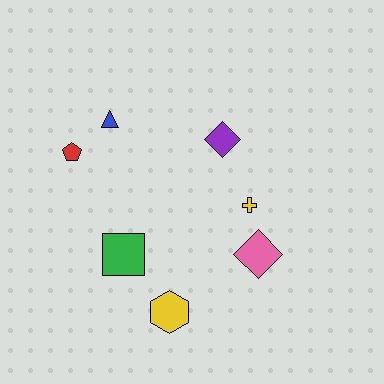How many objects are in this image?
There are 7 objects.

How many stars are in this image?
There are no stars.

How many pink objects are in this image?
There is 1 pink object.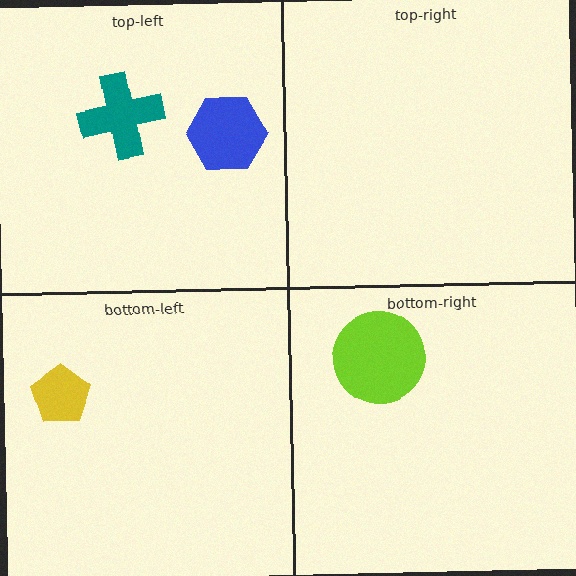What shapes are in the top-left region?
The blue hexagon, the teal cross.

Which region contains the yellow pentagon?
The bottom-left region.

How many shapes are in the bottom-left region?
1.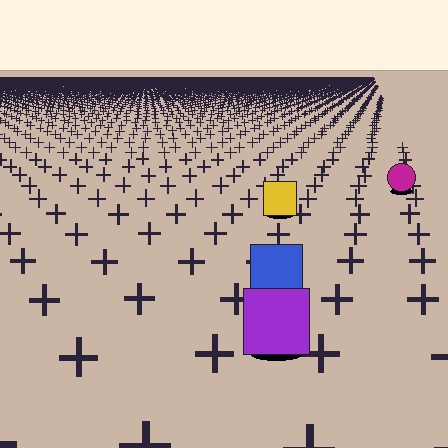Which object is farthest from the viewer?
The magenta circle is farthest from the viewer. It appears smaller and the ground texture around it is denser.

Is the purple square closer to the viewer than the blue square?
Yes. The purple square is closer — you can tell from the texture gradient: the ground texture is coarser near it.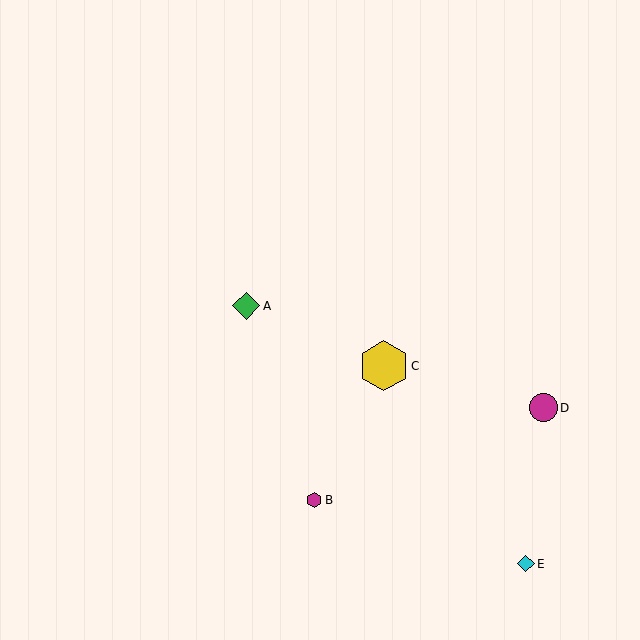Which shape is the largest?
The yellow hexagon (labeled C) is the largest.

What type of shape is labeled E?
Shape E is a cyan diamond.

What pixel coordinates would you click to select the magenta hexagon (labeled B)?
Click at (314, 500) to select the magenta hexagon B.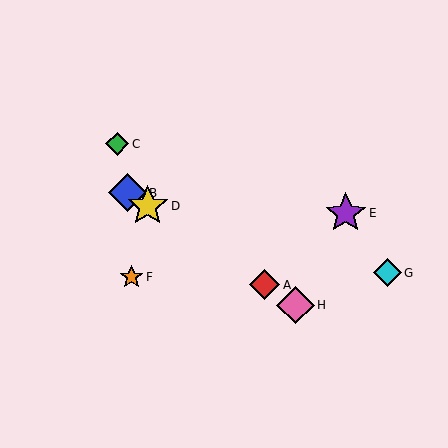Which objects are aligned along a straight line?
Objects A, B, D, H are aligned along a straight line.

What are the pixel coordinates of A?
Object A is at (265, 285).